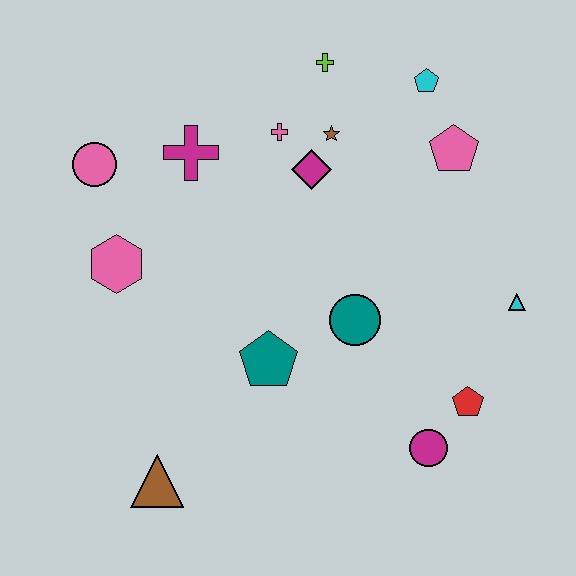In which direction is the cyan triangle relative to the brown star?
The cyan triangle is to the right of the brown star.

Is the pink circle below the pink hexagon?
No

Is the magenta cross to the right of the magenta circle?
No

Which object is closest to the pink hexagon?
The pink circle is closest to the pink hexagon.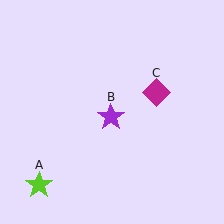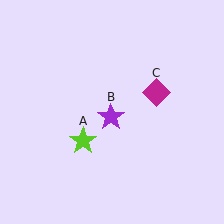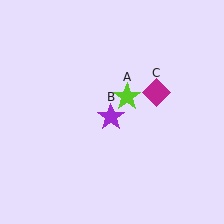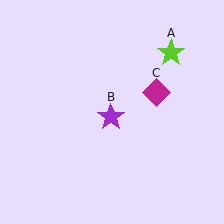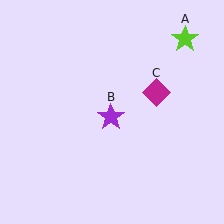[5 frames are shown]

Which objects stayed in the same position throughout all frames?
Purple star (object B) and magenta diamond (object C) remained stationary.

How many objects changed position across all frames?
1 object changed position: lime star (object A).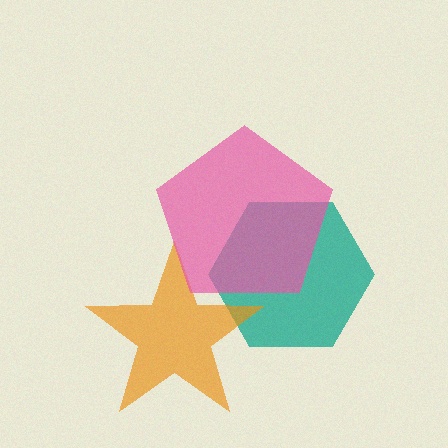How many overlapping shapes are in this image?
There are 3 overlapping shapes in the image.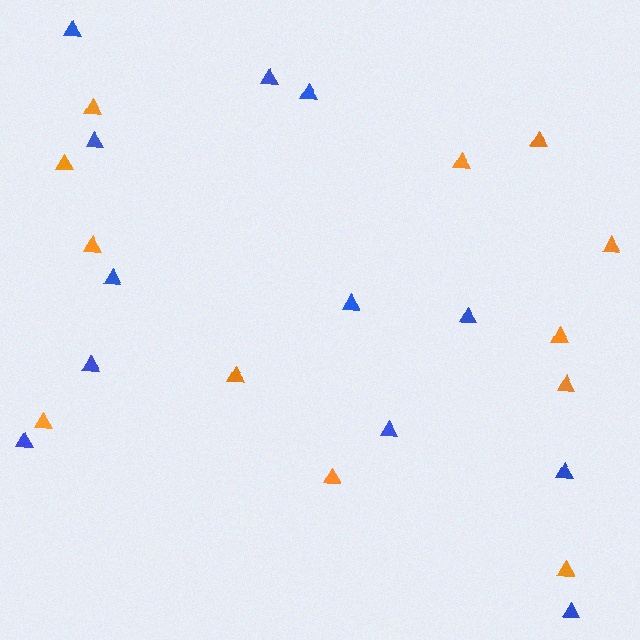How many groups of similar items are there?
There are 2 groups: one group of blue triangles (12) and one group of orange triangles (12).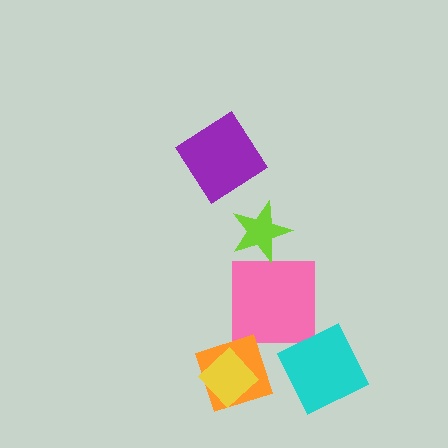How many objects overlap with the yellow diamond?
1 object overlaps with the yellow diamond.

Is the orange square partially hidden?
Yes, it is partially covered by another shape.